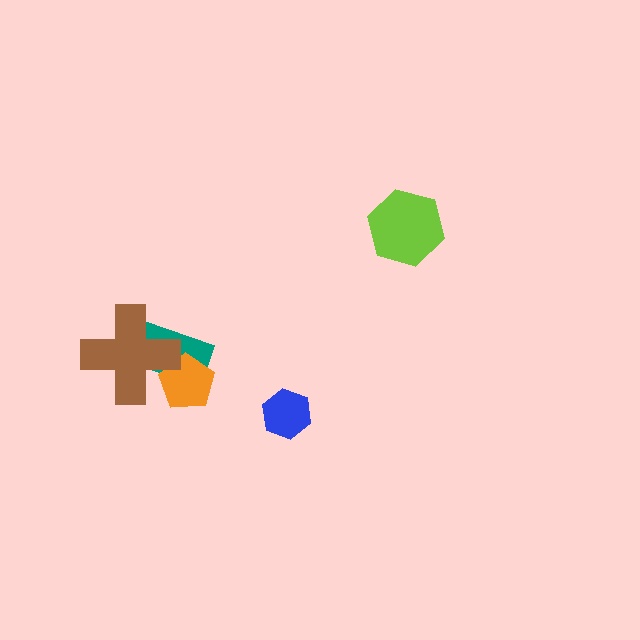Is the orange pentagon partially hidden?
Yes, it is partially covered by another shape.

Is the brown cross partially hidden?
No, no other shape covers it.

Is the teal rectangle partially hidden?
Yes, it is partially covered by another shape.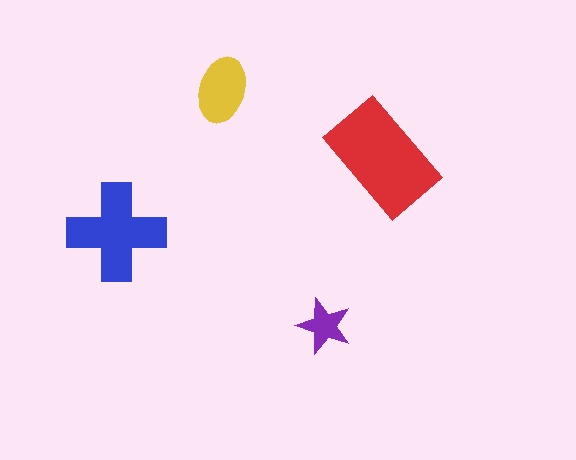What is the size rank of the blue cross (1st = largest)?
2nd.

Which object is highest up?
The yellow ellipse is topmost.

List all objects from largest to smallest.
The red rectangle, the blue cross, the yellow ellipse, the purple star.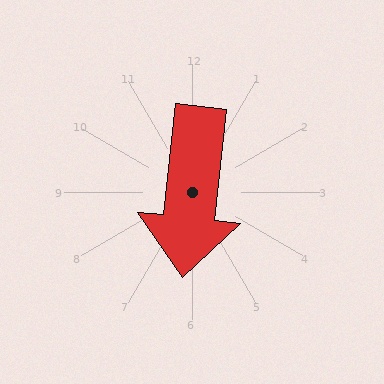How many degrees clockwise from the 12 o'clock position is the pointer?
Approximately 186 degrees.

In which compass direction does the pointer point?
South.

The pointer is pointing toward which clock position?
Roughly 6 o'clock.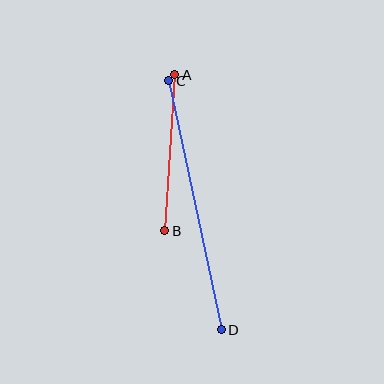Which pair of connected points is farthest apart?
Points C and D are farthest apart.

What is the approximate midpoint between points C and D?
The midpoint is at approximately (195, 205) pixels.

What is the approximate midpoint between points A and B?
The midpoint is at approximately (170, 153) pixels.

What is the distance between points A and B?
The distance is approximately 156 pixels.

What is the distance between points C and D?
The distance is approximately 255 pixels.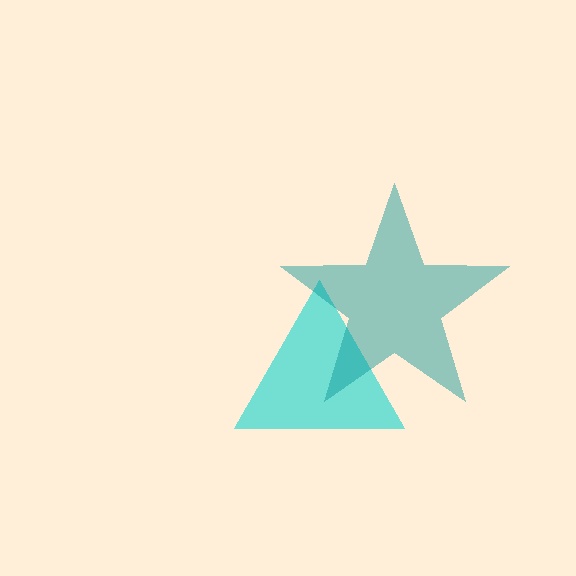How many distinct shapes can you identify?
There are 2 distinct shapes: a cyan triangle, a teal star.